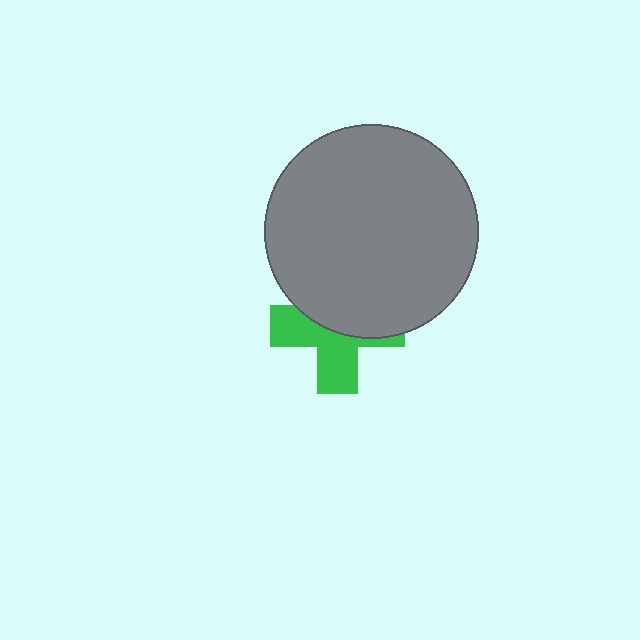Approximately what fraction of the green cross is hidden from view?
Roughly 51% of the green cross is hidden behind the gray circle.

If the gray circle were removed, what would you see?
You would see the complete green cross.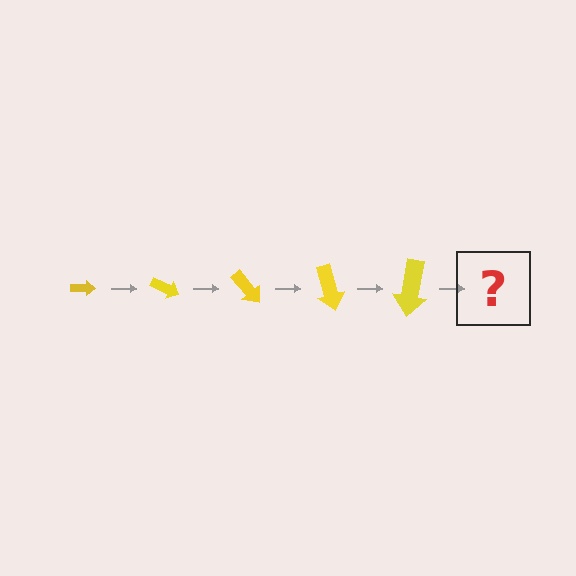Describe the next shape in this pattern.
It should be an arrow, larger than the previous one and rotated 125 degrees from the start.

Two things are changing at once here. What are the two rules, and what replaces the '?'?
The two rules are that the arrow grows larger each step and it rotates 25 degrees each step. The '?' should be an arrow, larger than the previous one and rotated 125 degrees from the start.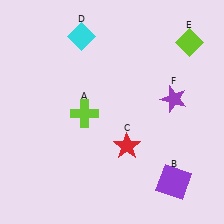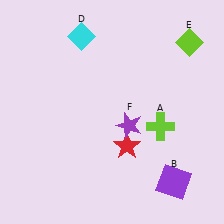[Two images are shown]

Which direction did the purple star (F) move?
The purple star (F) moved left.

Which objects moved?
The objects that moved are: the lime cross (A), the purple star (F).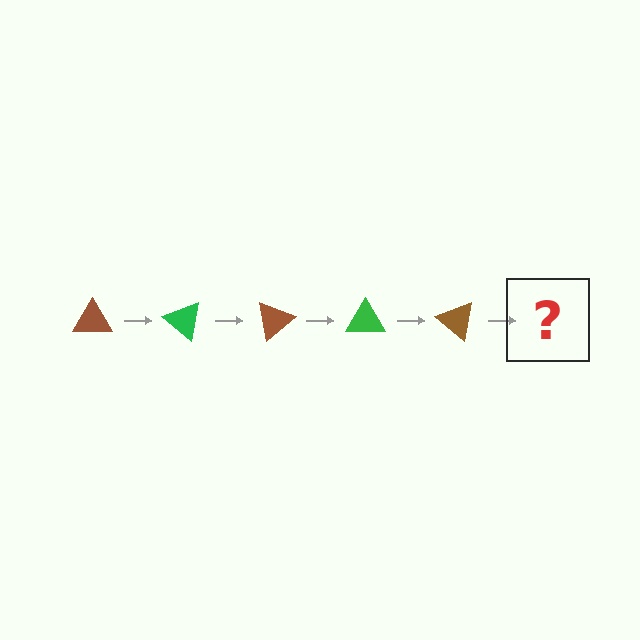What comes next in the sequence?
The next element should be a green triangle, rotated 200 degrees from the start.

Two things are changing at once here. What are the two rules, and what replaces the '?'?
The two rules are that it rotates 40 degrees each step and the color cycles through brown and green. The '?' should be a green triangle, rotated 200 degrees from the start.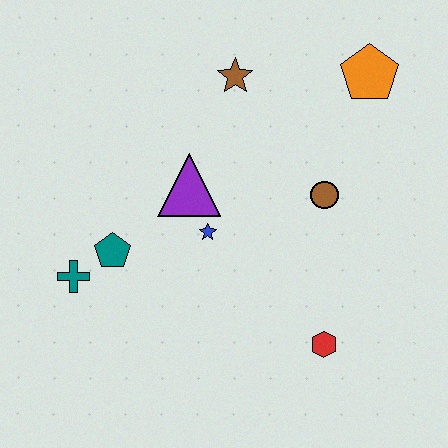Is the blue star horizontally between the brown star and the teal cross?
Yes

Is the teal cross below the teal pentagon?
Yes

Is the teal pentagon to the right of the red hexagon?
No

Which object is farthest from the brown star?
The red hexagon is farthest from the brown star.